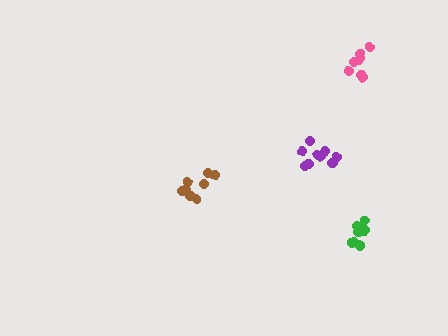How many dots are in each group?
Group 1: 8 dots, Group 2: 9 dots, Group 3: 9 dots, Group 4: 8 dots (34 total).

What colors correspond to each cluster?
The clusters are colored: pink, purple, green, brown.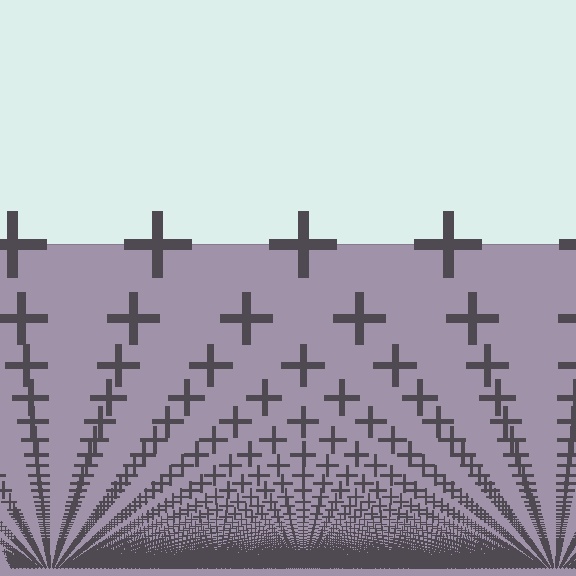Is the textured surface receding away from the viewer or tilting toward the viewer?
The surface appears to tilt toward the viewer. Texture elements get larger and sparser toward the top.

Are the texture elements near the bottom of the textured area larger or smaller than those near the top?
Smaller. The gradient is inverted — elements near the bottom are smaller and denser.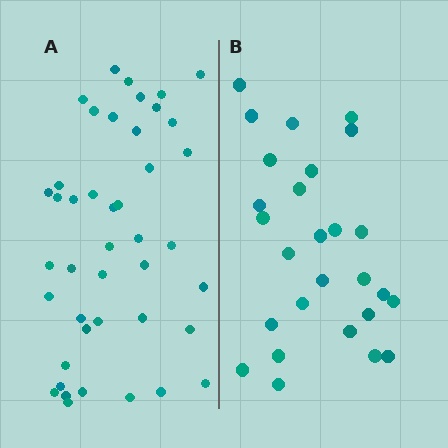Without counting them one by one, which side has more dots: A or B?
Region A (the left region) has more dots.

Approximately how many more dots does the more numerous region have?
Region A has approximately 15 more dots than region B.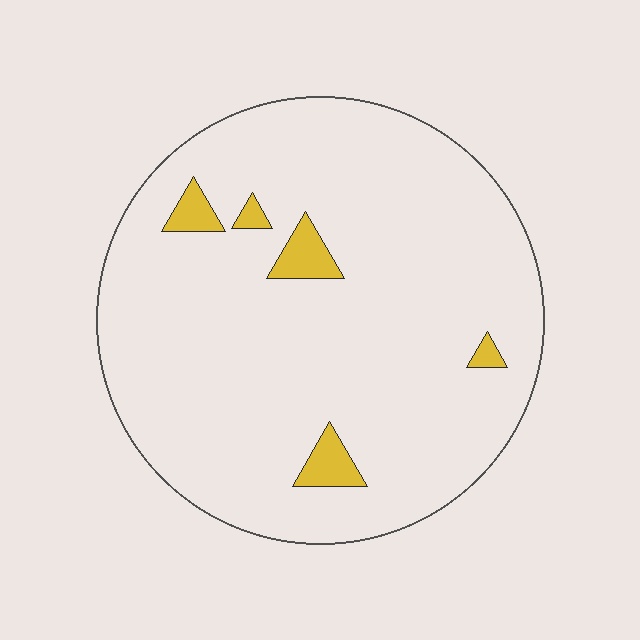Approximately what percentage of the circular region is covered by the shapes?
Approximately 5%.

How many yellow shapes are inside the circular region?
5.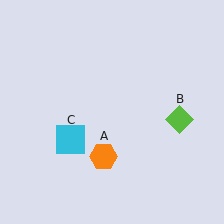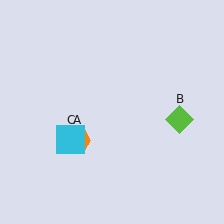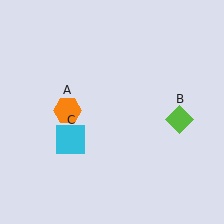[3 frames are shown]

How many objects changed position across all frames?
1 object changed position: orange hexagon (object A).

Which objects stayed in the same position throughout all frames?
Lime diamond (object B) and cyan square (object C) remained stationary.